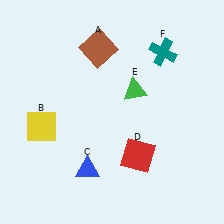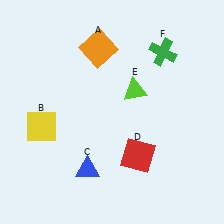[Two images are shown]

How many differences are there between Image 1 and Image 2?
There are 3 differences between the two images.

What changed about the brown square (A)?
In Image 1, A is brown. In Image 2, it changed to orange.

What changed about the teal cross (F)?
In Image 1, F is teal. In Image 2, it changed to green.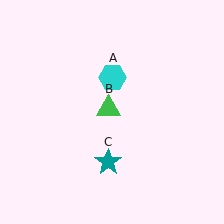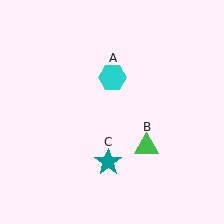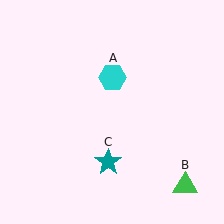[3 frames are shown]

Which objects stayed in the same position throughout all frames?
Cyan hexagon (object A) and teal star (object C) remained stationary.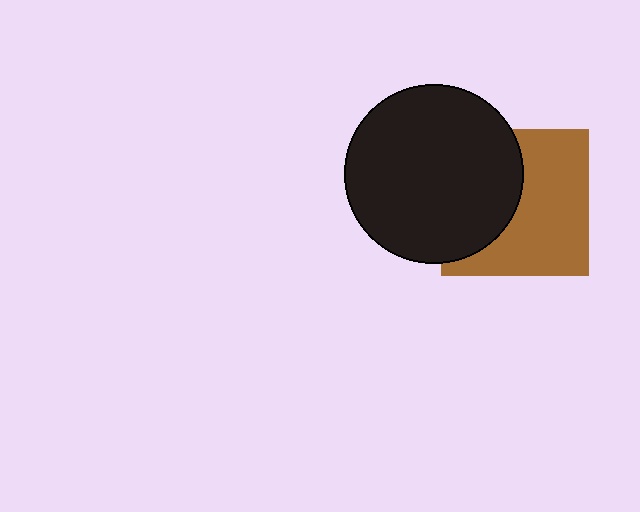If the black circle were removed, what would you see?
You would see the complete brown square.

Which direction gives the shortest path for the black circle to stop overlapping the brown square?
Moving left gives the shortest separation.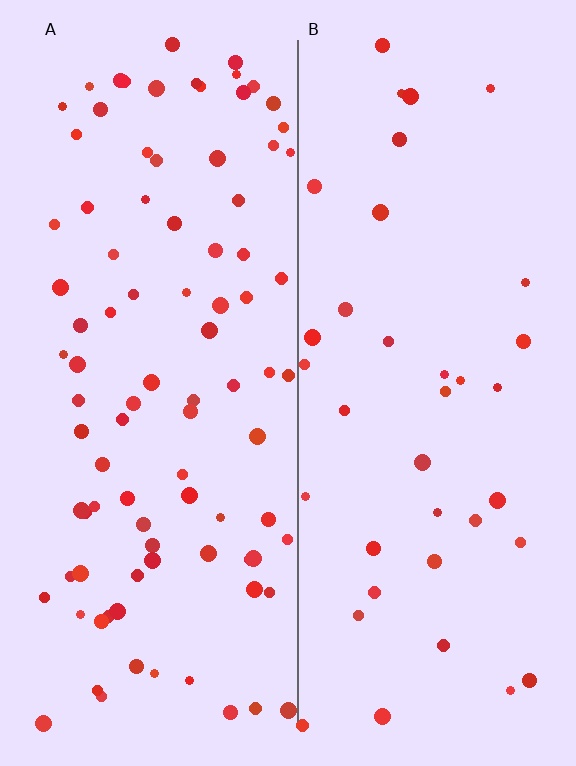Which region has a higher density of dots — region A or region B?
A (the left).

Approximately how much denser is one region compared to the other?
Approximately 2.5× — region A over region B.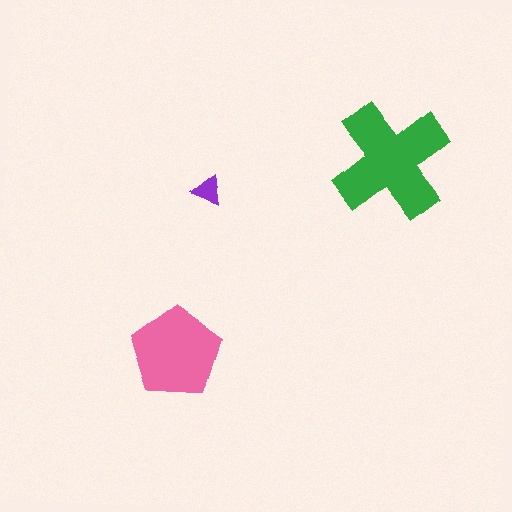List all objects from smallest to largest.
The purple triangle, the pink pentagon, the green cross.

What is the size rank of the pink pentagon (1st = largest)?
2nd.